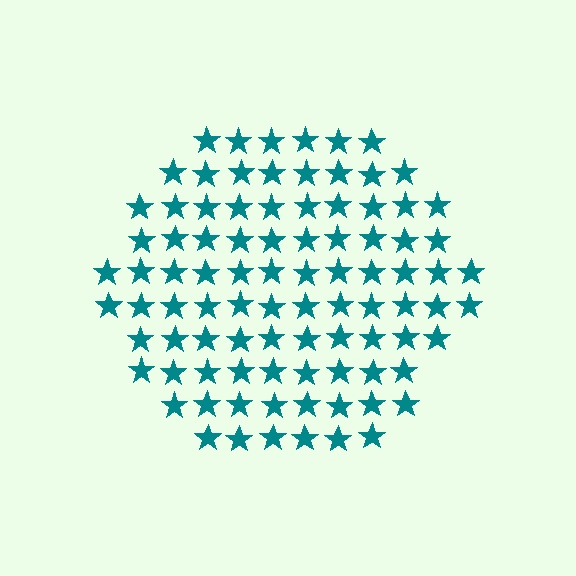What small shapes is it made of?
It is made of small stars.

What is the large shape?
The large shape is a hexagon.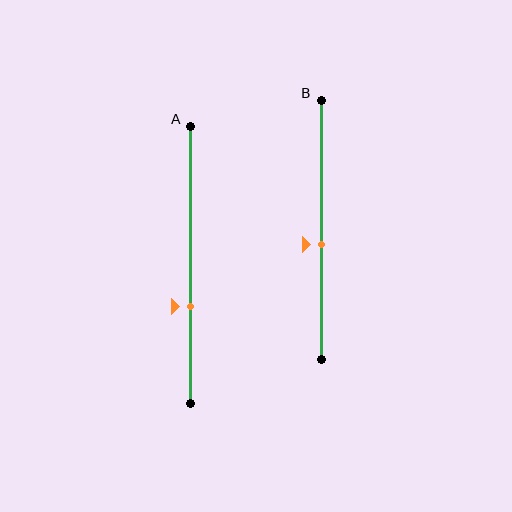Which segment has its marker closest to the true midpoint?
Segment B has its marker closest to the true midpoint.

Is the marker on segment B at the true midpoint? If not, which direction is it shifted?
No, the marker on segment B is shifted downward by about 5% of the segment length.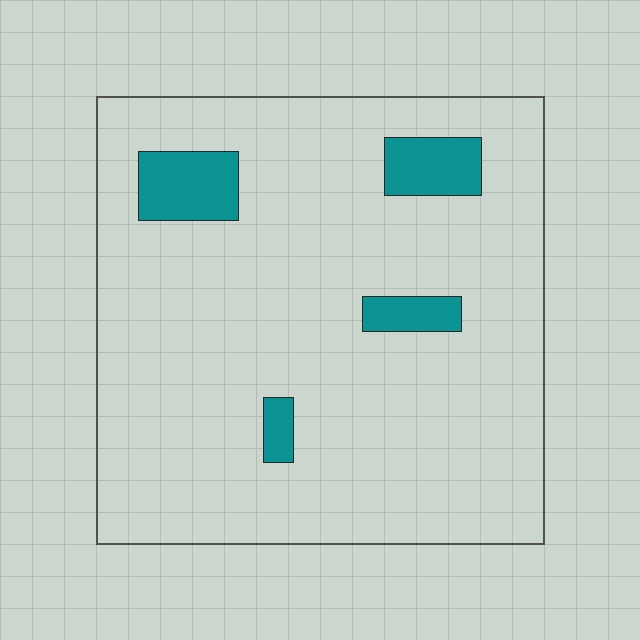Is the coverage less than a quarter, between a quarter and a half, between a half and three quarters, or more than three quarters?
Less than a quarter.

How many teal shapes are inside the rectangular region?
4.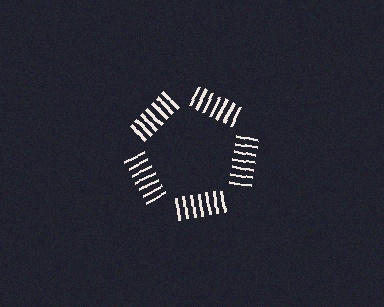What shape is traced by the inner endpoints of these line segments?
An illusory pentagon — the line segments terminate on its edges but no continuous stroke is drawn.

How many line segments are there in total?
35 — 7 along each of the 5 edges.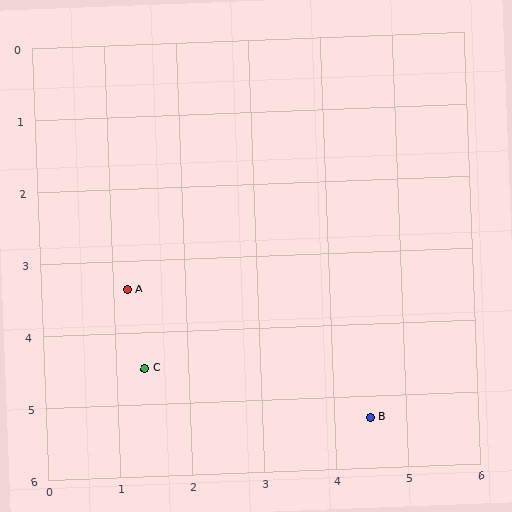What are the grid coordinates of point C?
Point C is at approximately (1.4, 4.5).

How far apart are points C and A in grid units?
Points C and A are about 1.1 grid units apart.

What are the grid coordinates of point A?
Point A is at approximately (1.2, 3.4).